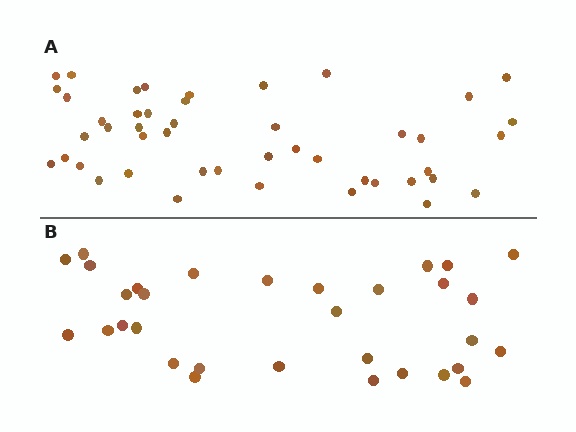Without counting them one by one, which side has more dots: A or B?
Region A (the top region) has more dots.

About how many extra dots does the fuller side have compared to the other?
Region A has approximately 15 more dots than region B.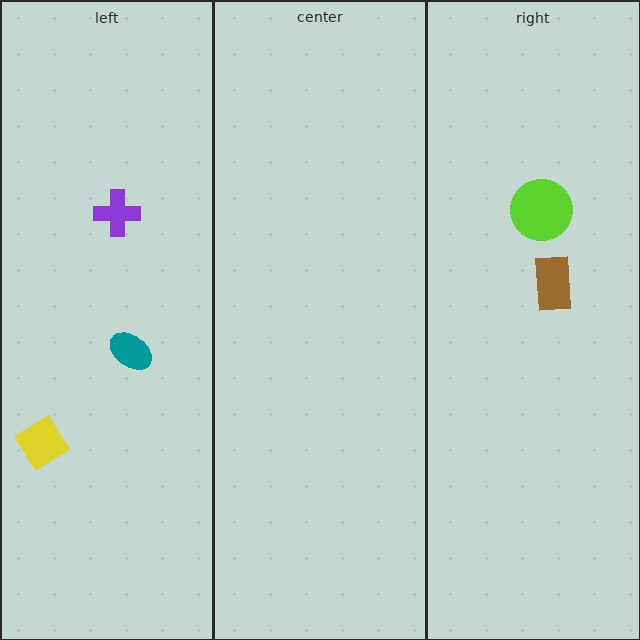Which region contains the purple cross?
The left region.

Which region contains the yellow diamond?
The left region.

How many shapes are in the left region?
3.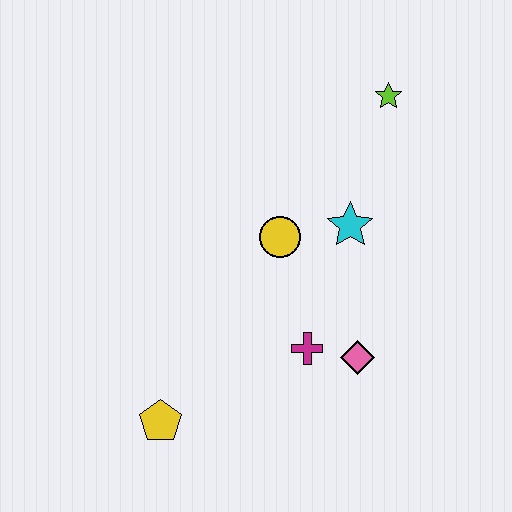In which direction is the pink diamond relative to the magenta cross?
The pink diamond is to the right of the magenta cross.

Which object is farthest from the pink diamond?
The lime star is farthest from the pink diamond.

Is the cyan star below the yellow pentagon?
No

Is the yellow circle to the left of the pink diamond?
Yes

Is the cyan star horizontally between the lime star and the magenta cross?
Yes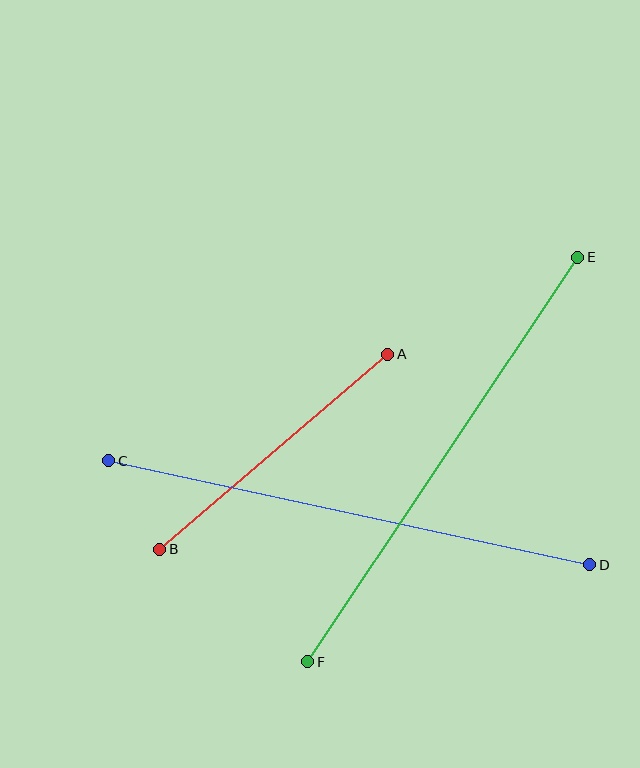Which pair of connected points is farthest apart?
Points C and D are farthest apart.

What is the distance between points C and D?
The distance is approximately 492 pixels.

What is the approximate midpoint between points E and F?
The midpoint is at approximately (443, 459) pixels.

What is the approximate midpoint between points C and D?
The midpoint is at approximately (349, 513) pixels.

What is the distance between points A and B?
The distance is approximately 300 pixels.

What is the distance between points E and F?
The distance is approximately 486 pixels.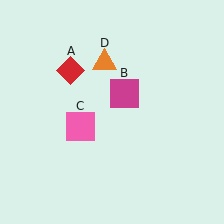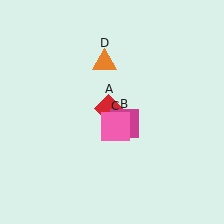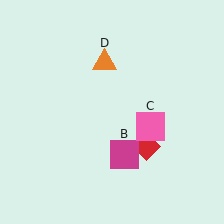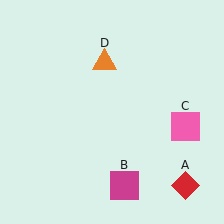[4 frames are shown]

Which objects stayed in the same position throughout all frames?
Orange triangle (object D) remained stationary.